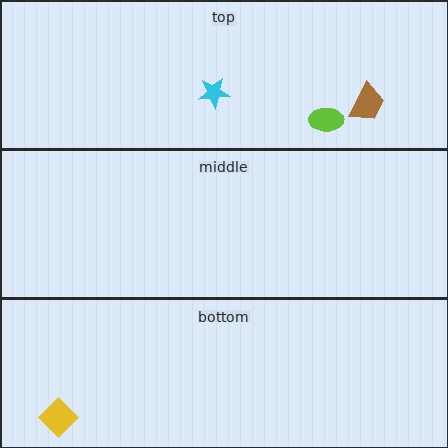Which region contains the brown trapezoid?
The top region.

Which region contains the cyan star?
The top region.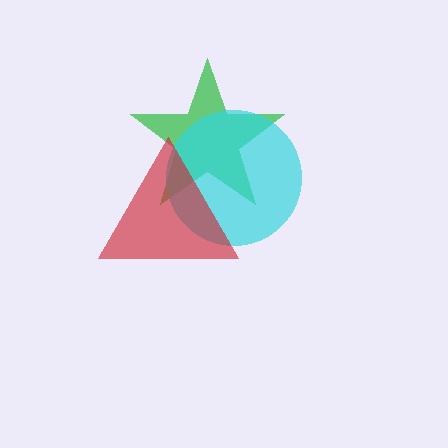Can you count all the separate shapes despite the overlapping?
Yes, there are 3 separate shapes.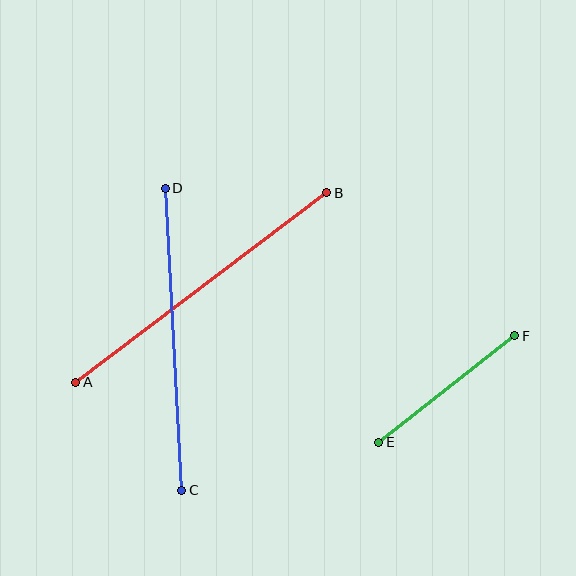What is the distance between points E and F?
The distance is approximately 173 pixels.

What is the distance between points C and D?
The distance is approximately 302 pixels.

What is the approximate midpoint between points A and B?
The midpoint is at approximately (201, 287) pixels.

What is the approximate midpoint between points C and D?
The midpoint is at approximately (174, 339) pixels.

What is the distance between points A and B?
The distance is approximately 314 pixels.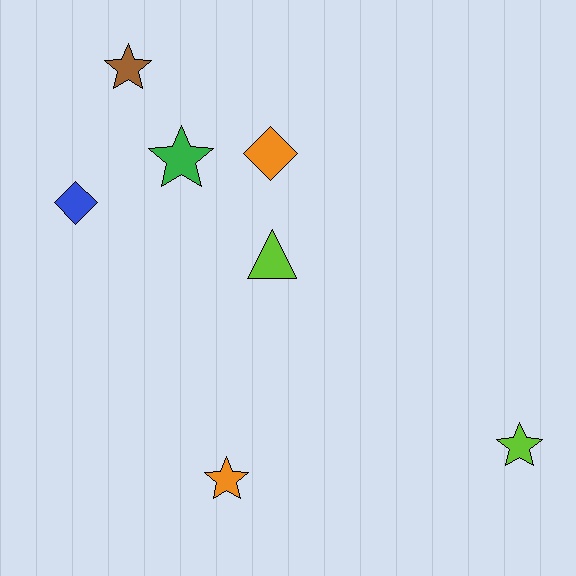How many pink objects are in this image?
There are no pink objects.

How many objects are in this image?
There are 7 objects.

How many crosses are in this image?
There are no crosses.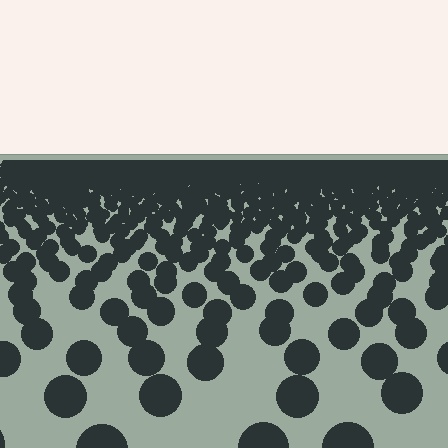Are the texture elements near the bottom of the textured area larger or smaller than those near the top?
Larger. Near the bottom, elements are closer to the viewer and appear at a bigger on-screen size.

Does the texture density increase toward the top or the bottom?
Density increases toward the top.